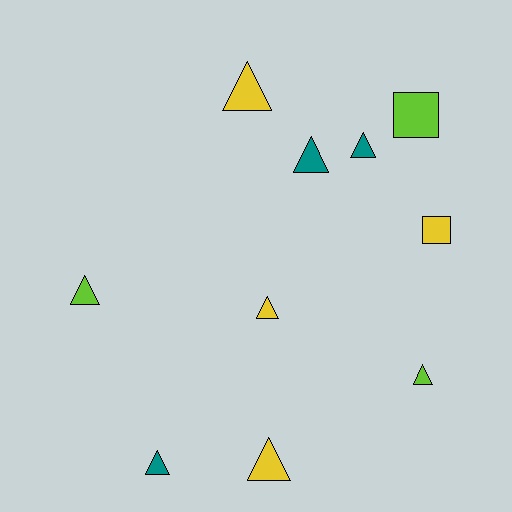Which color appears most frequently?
Yellow, with 4 objects.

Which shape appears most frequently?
Triangle, with 8 objects.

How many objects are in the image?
There are 10 objects.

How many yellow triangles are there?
There are 3 yellow triangles.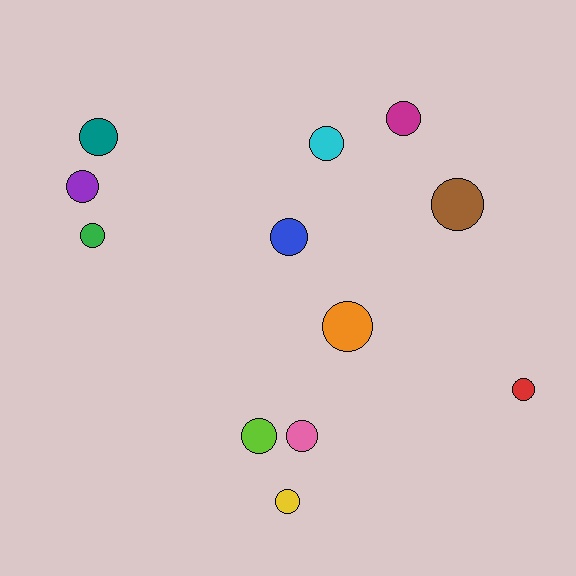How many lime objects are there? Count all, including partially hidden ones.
There is 1 lime object.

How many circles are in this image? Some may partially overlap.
There are 12 circles.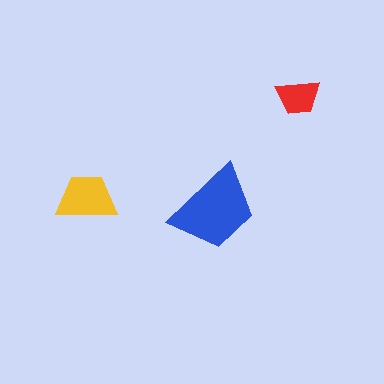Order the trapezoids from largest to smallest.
the blue one, the yellow one, the red one.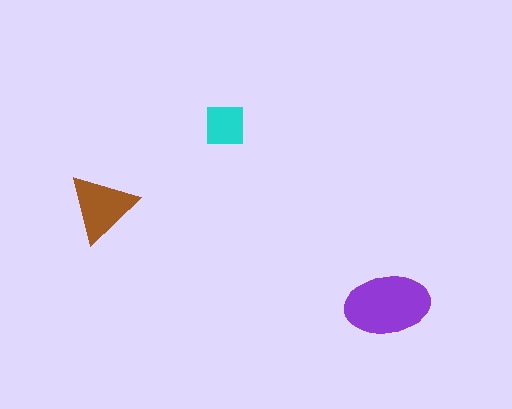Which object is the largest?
The purple ellipse.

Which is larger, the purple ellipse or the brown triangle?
The purple ellipse.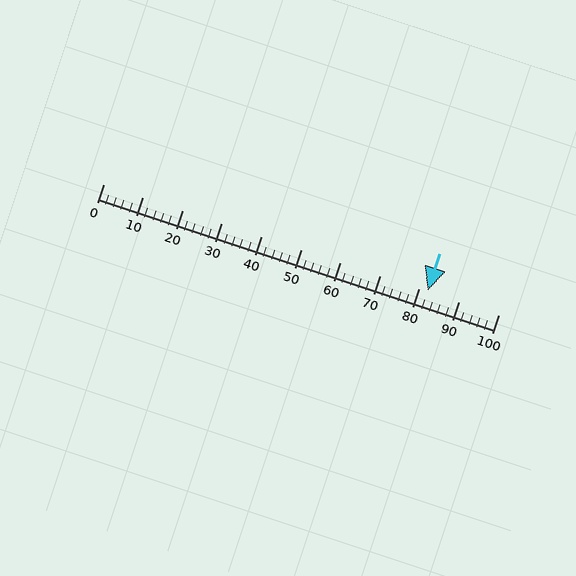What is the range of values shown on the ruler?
The ruler shows values from 0 to 100.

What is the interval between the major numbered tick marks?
The major tick marks are spaced 10 units apart.